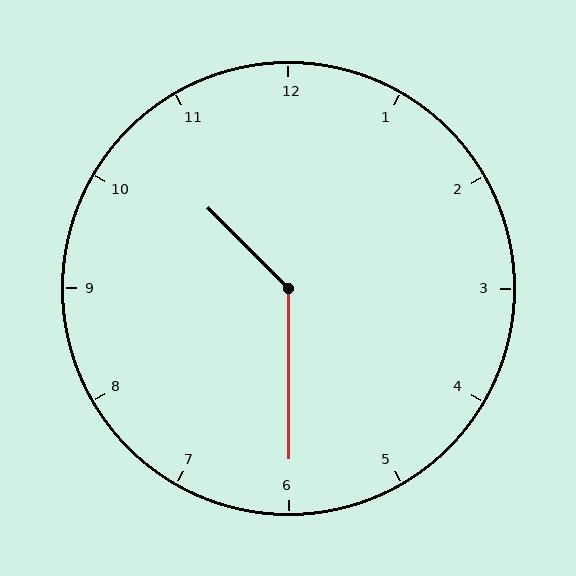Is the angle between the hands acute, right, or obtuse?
It is obtuse.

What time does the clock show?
10:30.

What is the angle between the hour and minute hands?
Approximately 135 degrees.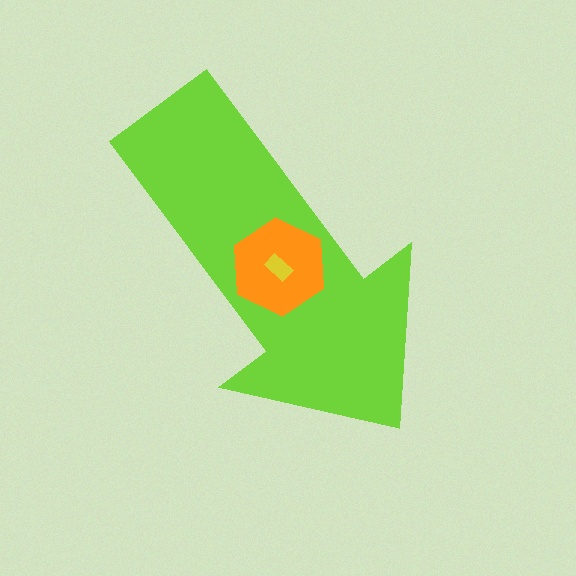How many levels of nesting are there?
3.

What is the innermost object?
The yellow rectangle.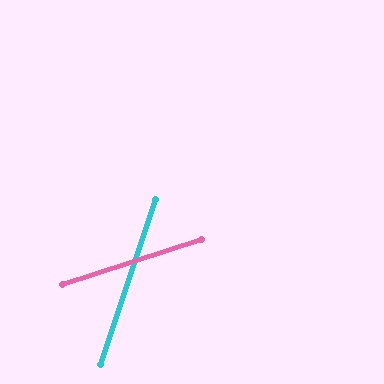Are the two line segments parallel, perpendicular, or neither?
Neither parallel nor perpendicular — they differ by about 53°.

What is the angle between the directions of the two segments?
Approximately 53 degrees.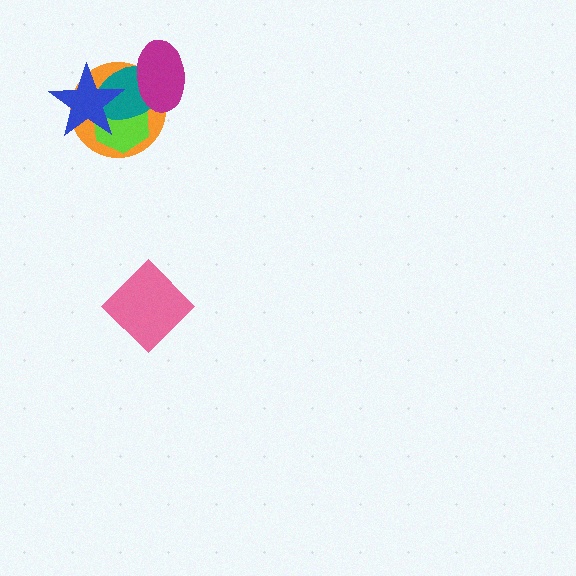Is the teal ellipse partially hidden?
Yes, it is partially covered by another shape.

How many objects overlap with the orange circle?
4 objects overlap with the orange circle.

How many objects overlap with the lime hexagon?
3 objects overlap with the lime hexagon.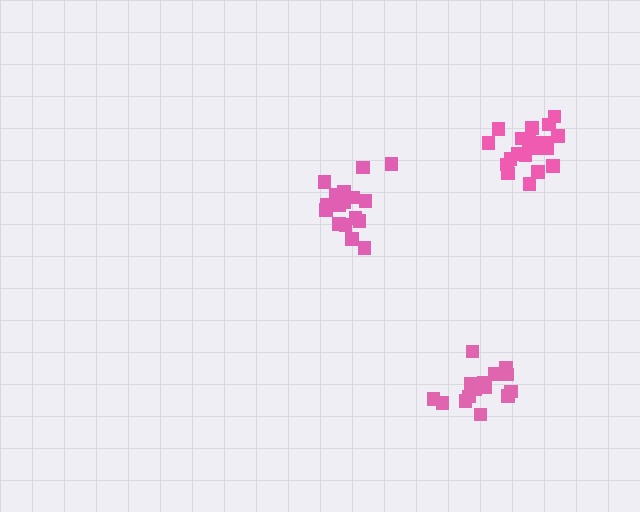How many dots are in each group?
Group 1: 15 dots, Group 2: 20 dots, Group 3: 17 dots (52 total).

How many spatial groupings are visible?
There are 3 spatial groupings.